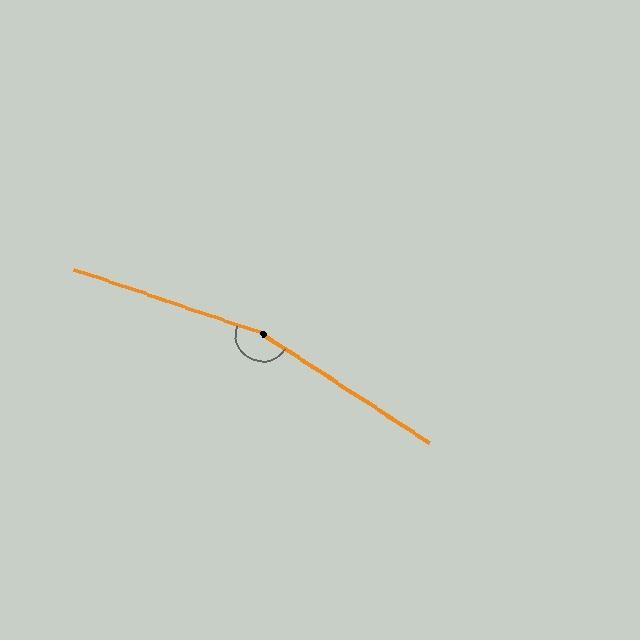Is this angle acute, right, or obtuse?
It is obtuse.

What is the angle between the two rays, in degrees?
Approximately 166 degrees.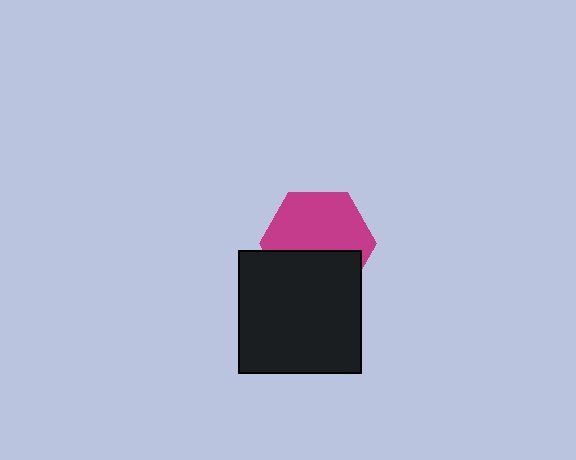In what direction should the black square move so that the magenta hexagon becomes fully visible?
The black square should move down. That is the shortest direction to clear the overlap and leave the magenta hexagon fully visible.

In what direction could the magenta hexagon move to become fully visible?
The magenta hexagon could move up. That would shift it out from behind the black square entirely.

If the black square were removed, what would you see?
You would see the complete magenta hexagon.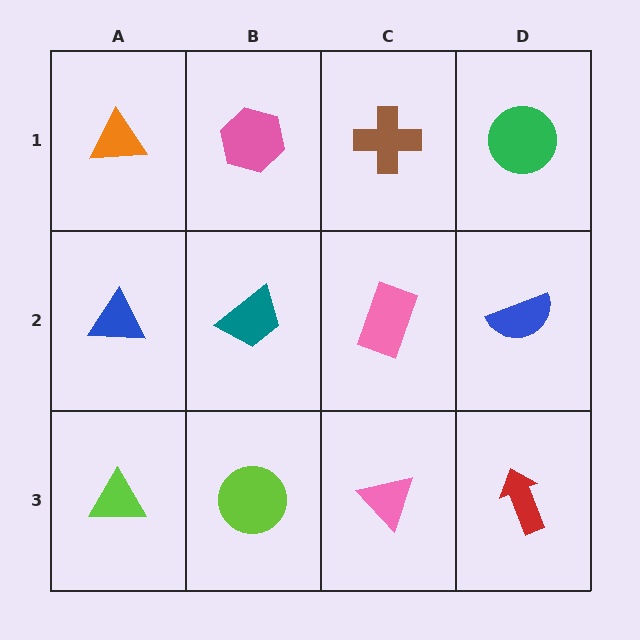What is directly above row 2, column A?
An orange triangle.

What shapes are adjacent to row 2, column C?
A brown cross (row 1, column C), a pink triangle (row 3, column C), a teal trapezoid (row 2, column B), a blue semicircle (row 2, column D).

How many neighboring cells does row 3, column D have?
2.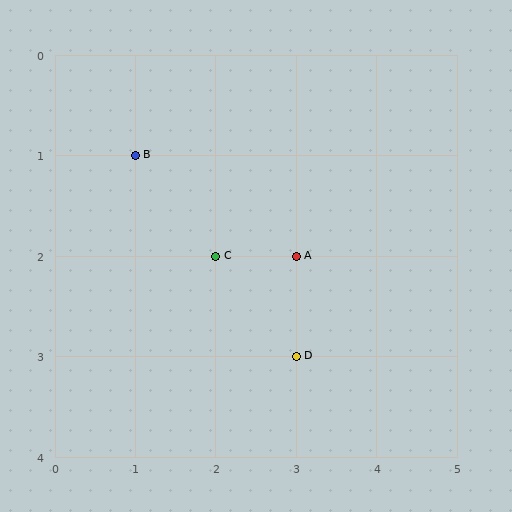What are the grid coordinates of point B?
Point B is at grid coordinates (1, 1).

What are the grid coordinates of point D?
Point D is at grid coordinates (3, 3).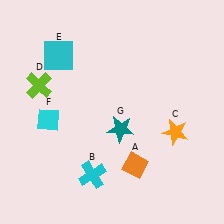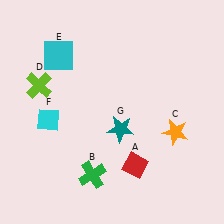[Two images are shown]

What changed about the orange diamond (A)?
In Image 1, A is orange. In Image 2, it changed to red.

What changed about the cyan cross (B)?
In Image 1, B is cyan. In Image 2, it changed to green.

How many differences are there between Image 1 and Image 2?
There are 2 differences between the two images.